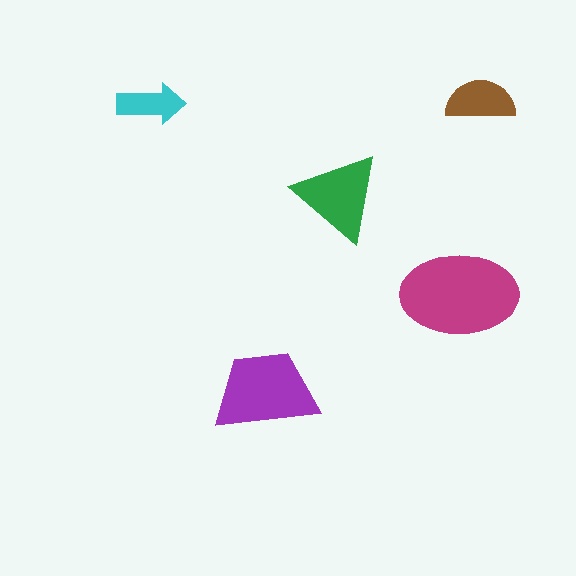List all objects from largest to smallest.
The magenta ellipse, the purple trapezoid, the green triangle, the brown semicircle, the cyan arrow.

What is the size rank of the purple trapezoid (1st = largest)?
2nd.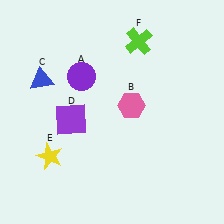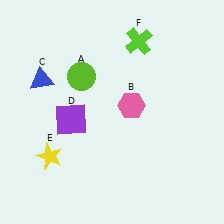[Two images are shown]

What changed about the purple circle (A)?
In Image 1, A is purple. In Image 2, it changed to lime.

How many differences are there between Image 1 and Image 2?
There is 1 difference between the two images.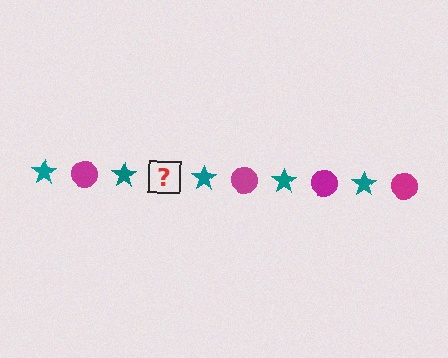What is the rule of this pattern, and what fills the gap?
The rule is that the pattern alternates between teal star and magenta circle. The gap should be filled with a magenta circle.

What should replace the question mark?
The question mark should be replaced with a magenta circle.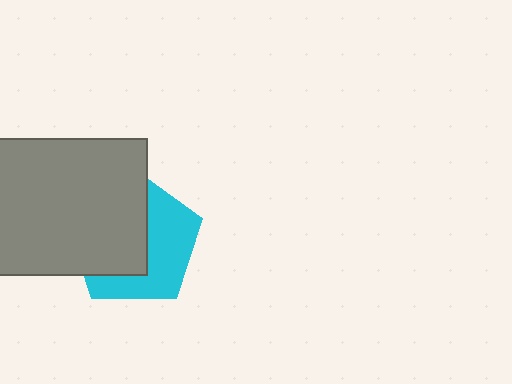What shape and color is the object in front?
The object in front is a gray rectangle.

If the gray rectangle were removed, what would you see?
You would see the complete cyan pentagon.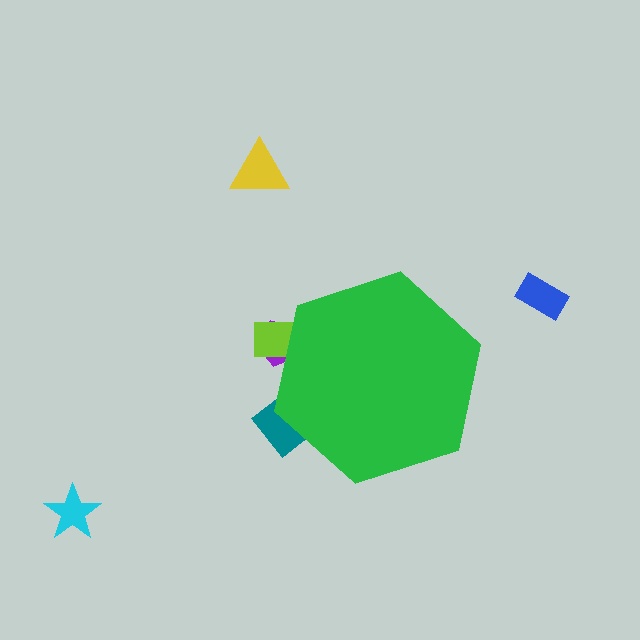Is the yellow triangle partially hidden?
No, the yellow triangle is fully visible.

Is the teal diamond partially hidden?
Yes, the teal diamond is partially hidden behind the green hexagon.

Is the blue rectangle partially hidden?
No, the blue rectangle is fully visible.